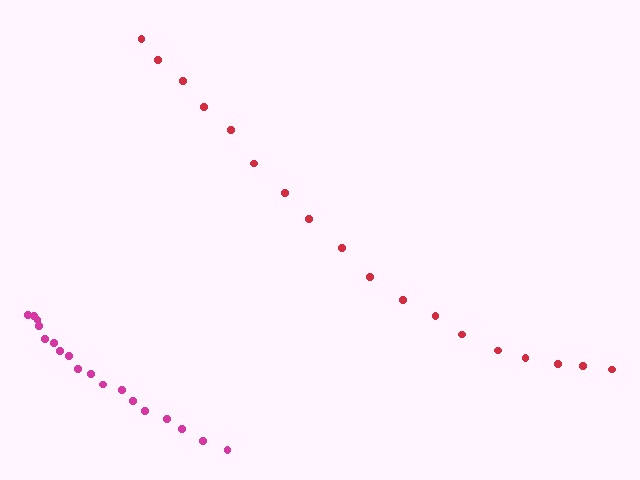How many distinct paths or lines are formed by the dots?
There are 2 distinct paths.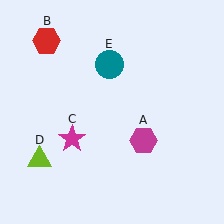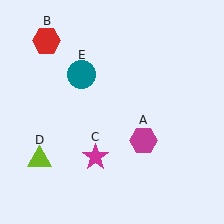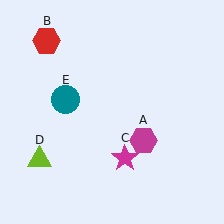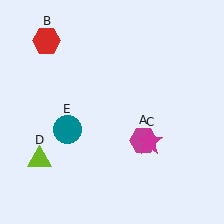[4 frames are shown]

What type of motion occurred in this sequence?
The magenta star (object C), teal circle (object E) rotated counterclockwise around the center of the scene.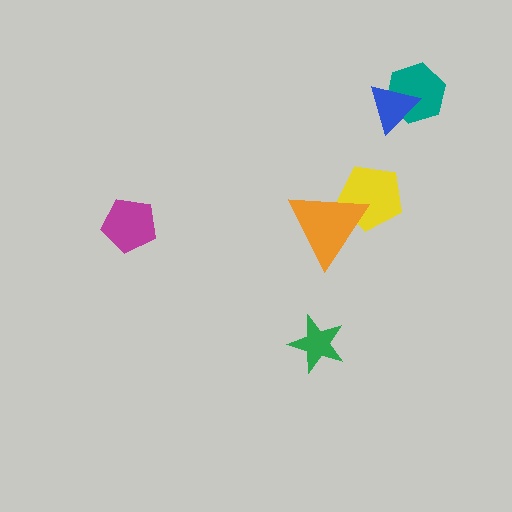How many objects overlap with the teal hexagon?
1 object overlaps with the teal hexagon.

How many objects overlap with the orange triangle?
1 object overlaps with the orange triangle.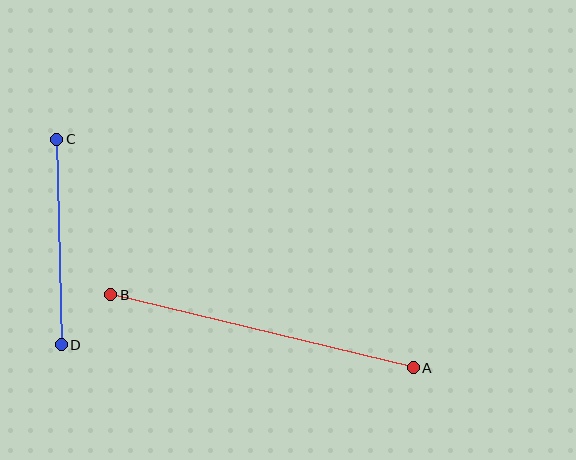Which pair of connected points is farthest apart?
Points A and B are farthest apart.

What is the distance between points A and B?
The distance is approximately 311 pixels.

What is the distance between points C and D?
The distance is approximately 205 pixels.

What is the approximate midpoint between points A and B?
The midpoint is at approximately (262, 331) pixels.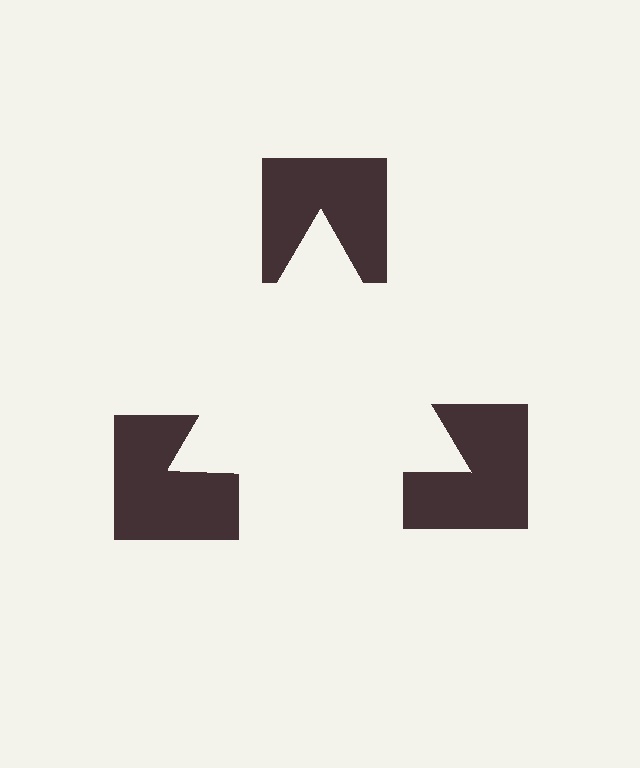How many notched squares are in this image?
There are 3 — one at each vertex of the illusory triangle.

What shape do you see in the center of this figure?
An illusory triangle — its edges are inferred from the aligned wedge cuts in the notched squares, not physically drawn.